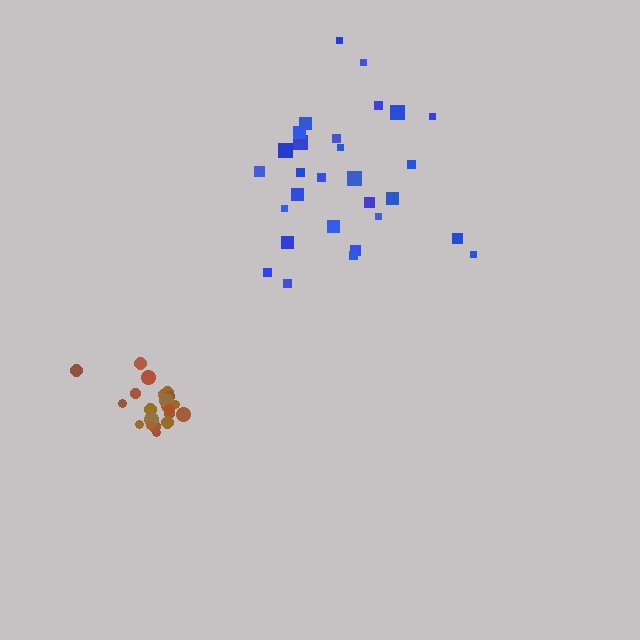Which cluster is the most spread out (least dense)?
Blue.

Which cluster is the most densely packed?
Brown.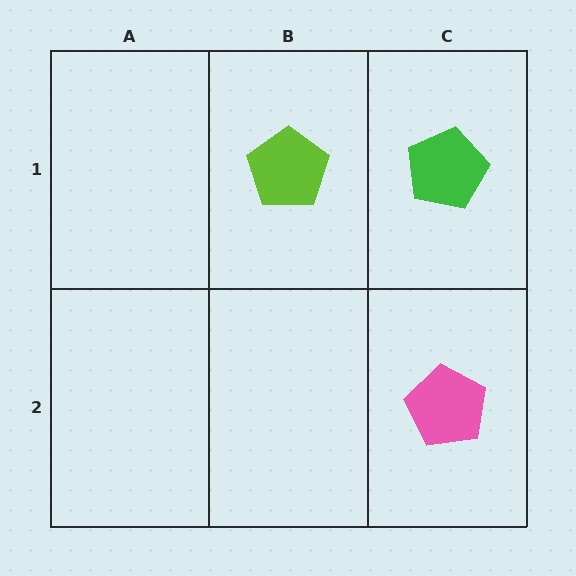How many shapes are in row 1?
2 shapes.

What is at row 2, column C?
A pink pentagon.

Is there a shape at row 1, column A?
No, that cell is empty.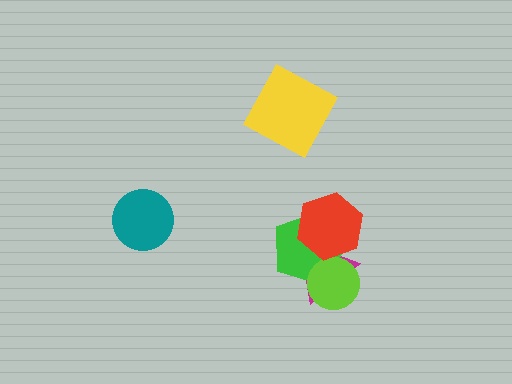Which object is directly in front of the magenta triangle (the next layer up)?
The green pentagon is directly in front of the magenta triangle.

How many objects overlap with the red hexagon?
2 objects overlap with the red hexagon.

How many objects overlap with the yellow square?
0 objects overlap with the yellow square.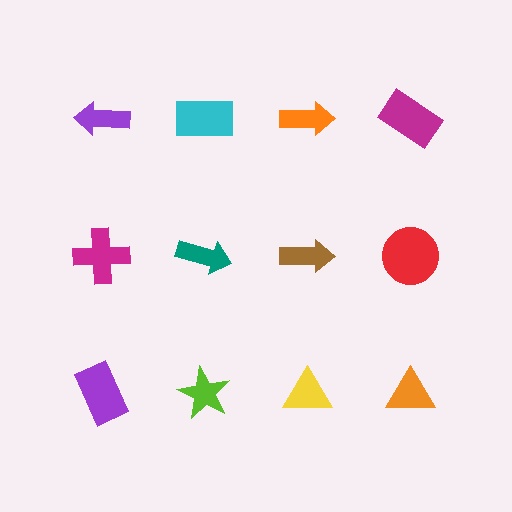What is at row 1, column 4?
A magenta rectangle.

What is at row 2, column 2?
A teal arrow.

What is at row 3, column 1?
A purple rectangle.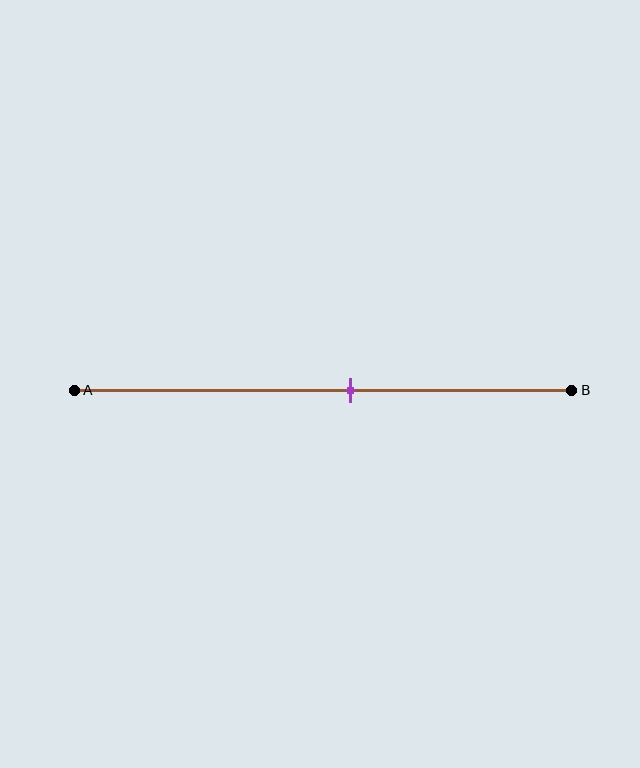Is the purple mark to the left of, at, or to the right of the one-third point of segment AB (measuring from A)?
The purple mark is to the right of the one-third point of segment AB.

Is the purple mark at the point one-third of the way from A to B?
No, the mark is at about 55% from A, not at the 33% one-third point.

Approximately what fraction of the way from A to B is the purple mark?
The purple mark is approximately 55% of the way from A to B.